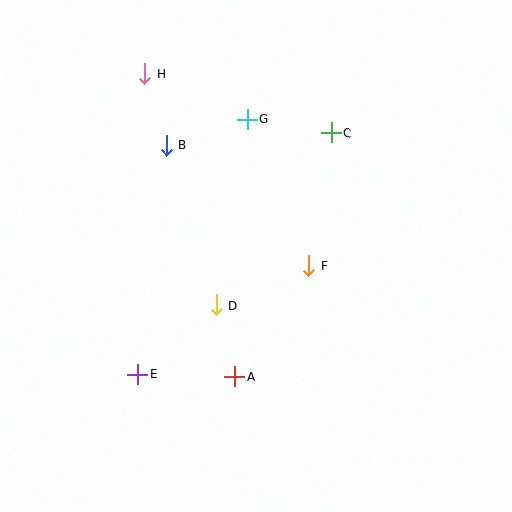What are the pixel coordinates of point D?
Point D is at (216, 305).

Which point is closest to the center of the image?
Point F at (309, 266) is closest to the center.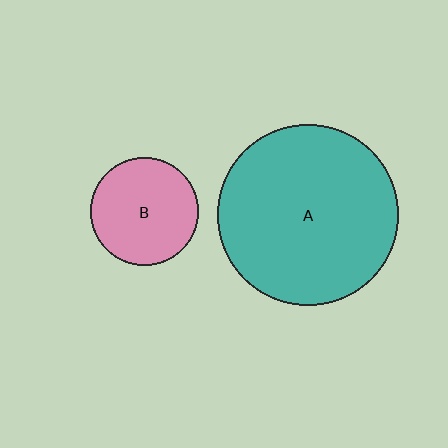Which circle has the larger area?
Circle A (teal).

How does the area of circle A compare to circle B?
Approximately 2.8 times.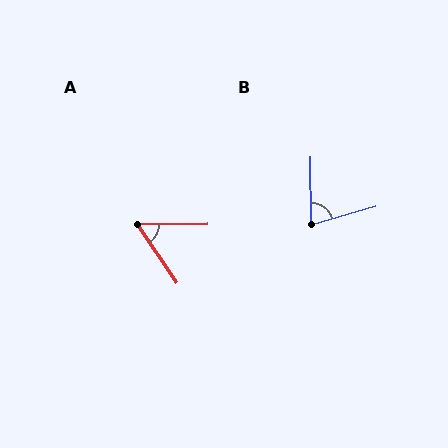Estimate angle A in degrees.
Approximately 57 degrees.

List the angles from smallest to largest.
A (57°), B (74°).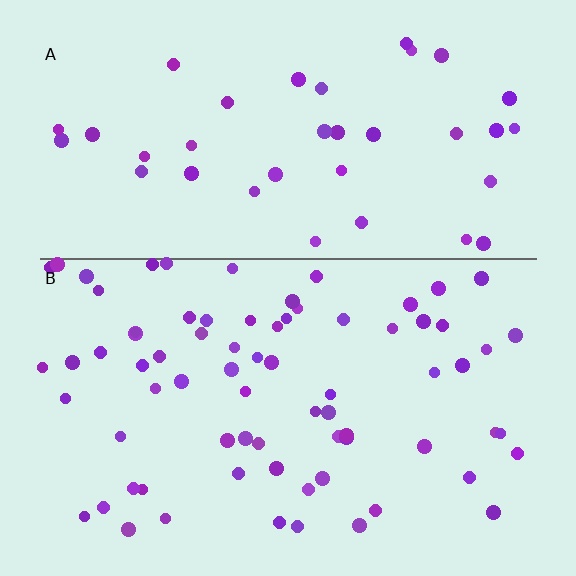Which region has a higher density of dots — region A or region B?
B (the bottom).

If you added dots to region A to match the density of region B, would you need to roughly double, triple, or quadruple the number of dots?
Approximately double.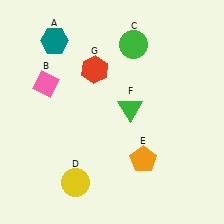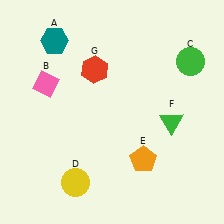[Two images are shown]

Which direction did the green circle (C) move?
The green circle (C) moved right.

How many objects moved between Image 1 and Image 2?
2 objects moved between the two images.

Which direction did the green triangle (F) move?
The green triangle (F) moved right.